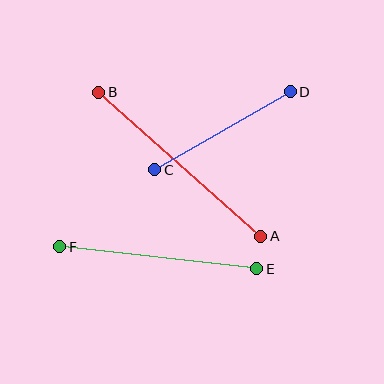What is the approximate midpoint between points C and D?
The midpoint is at approximately (223, 131) pixels.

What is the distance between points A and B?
The distance is approximately 217 pixels.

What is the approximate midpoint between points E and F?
The midpoint is at approximately (158, 258) pixels.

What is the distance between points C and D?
The distance is approximately 156 pixels.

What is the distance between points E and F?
The distance is approximately 198 pixels.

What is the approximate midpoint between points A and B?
The midpoint is at approximately (180, 164) pixels.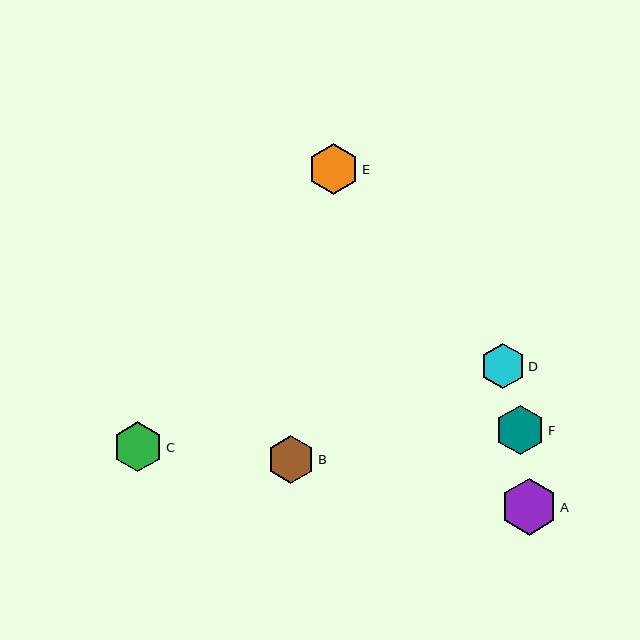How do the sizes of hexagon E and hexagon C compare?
Hexagon E and hexagon C are approximately the same size.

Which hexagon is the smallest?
Hexagon D is the smallest with a size of approximately 45 pixels.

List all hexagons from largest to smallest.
From largest to smallest: A, E, C, F, B, D.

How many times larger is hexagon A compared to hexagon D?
Hexagon A is approximately 1.2 times the size of hexagon D.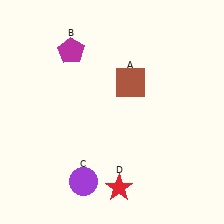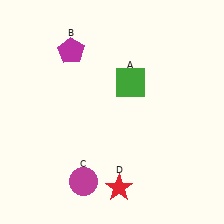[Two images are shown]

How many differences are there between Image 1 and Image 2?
There are 2 differences between the two images.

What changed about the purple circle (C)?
In Image 1, C is purple. In Image 2, it changed to magenta.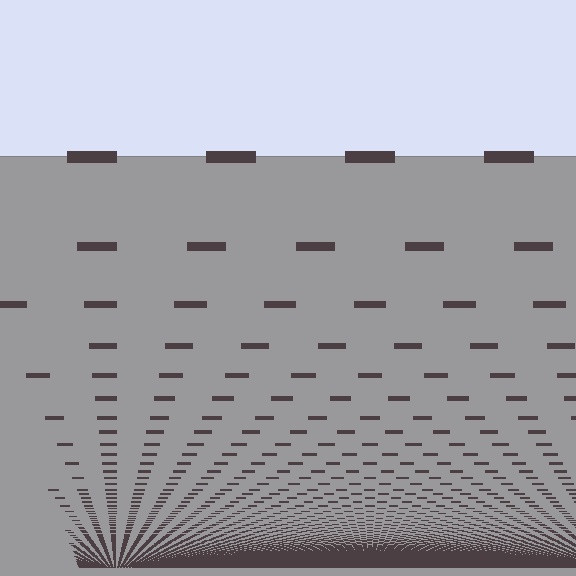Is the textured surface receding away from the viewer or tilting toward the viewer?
The surface appears to tilt toward the viewer. Texture elements get larger and sparser toward the top.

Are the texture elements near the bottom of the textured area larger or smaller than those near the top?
Smaller. The gradient is inverted — elements near the bottom are smaller and denser.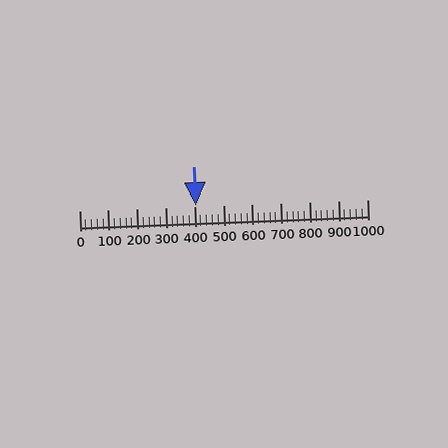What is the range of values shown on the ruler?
The ruler shows values from 0 to 1000.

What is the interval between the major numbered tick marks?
The major tick marks are spaced 100 units apart.